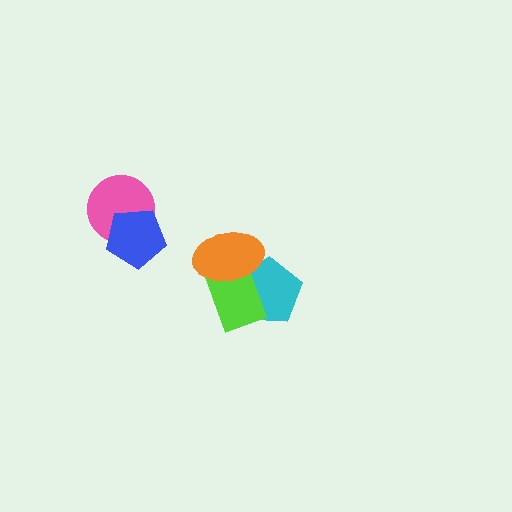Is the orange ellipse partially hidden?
No, no other shape covers it.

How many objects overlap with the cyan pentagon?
2 objects overlap with the cyan pentagon.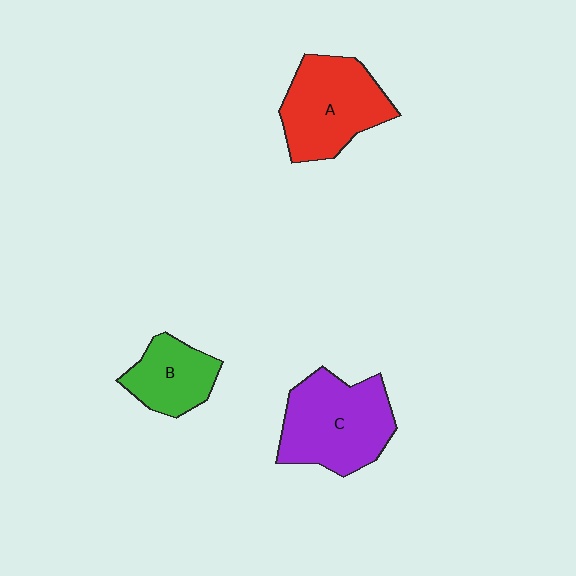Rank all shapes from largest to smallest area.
From largest to smallest: C (purple), A (red), B (green).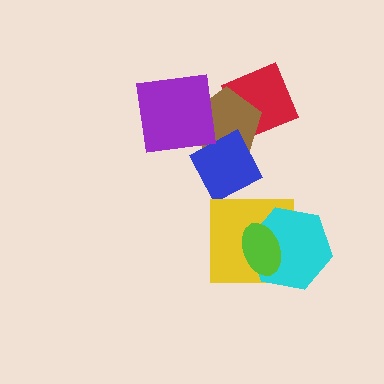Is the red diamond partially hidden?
Yes, it is partially covered by another shape.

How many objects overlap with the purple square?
1 object overlaps with the purple square.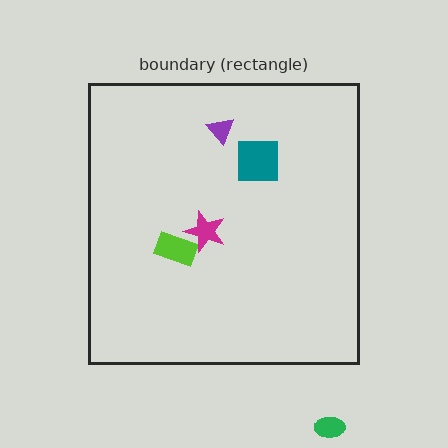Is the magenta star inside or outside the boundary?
Inside.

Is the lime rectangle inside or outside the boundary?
Inside.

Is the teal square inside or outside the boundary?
Inside.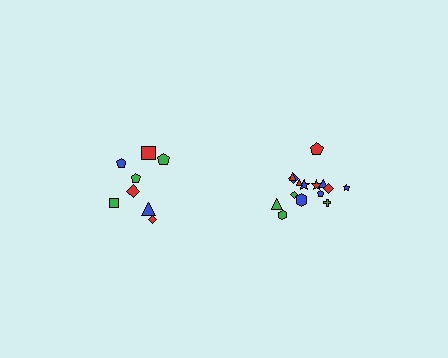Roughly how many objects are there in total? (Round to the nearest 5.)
Roughly 25 objects in total.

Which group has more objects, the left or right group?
The right group.